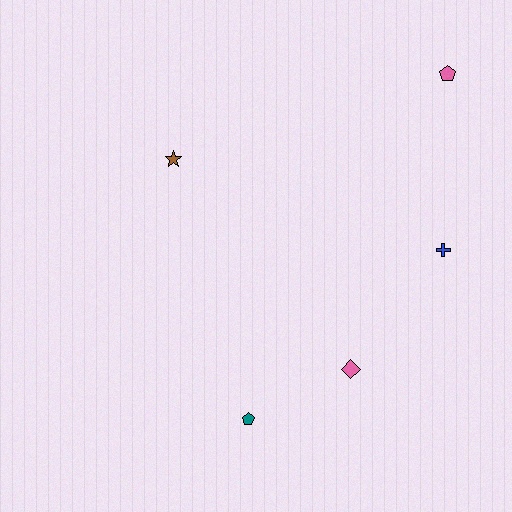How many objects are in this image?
There are 5 objects.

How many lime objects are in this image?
There are no lime objects.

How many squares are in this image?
There are no squares.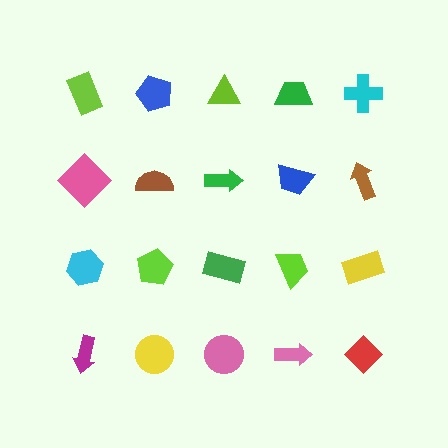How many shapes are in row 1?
5 shapes.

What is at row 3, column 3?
A green rectangle.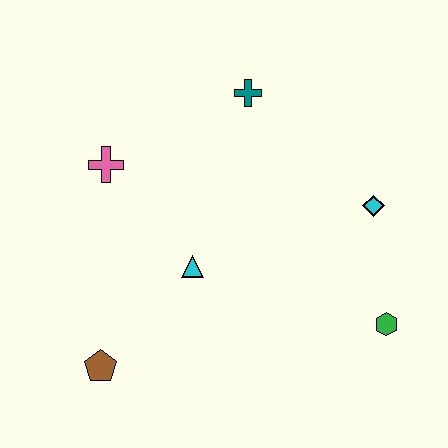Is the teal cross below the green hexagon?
No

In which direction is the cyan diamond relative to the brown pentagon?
The cyan diamond is to the right of the brown pentagon.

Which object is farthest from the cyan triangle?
The green hexagon is farthest from the cyan triangle.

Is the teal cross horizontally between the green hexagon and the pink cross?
Yes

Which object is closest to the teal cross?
The pink cross is closest to the teal cross.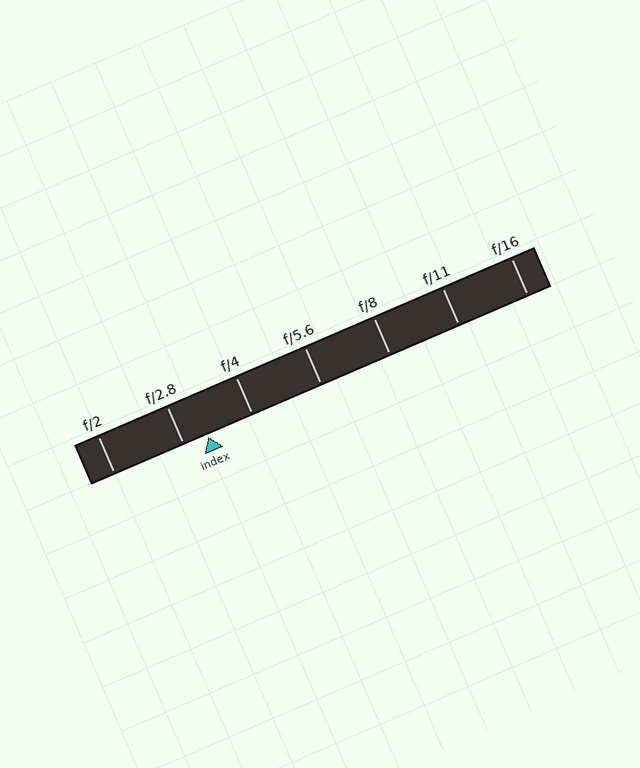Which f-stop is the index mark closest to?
The index mark is closest to f/2.8.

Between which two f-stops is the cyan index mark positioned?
The index mark is between f/2.8 and f/4.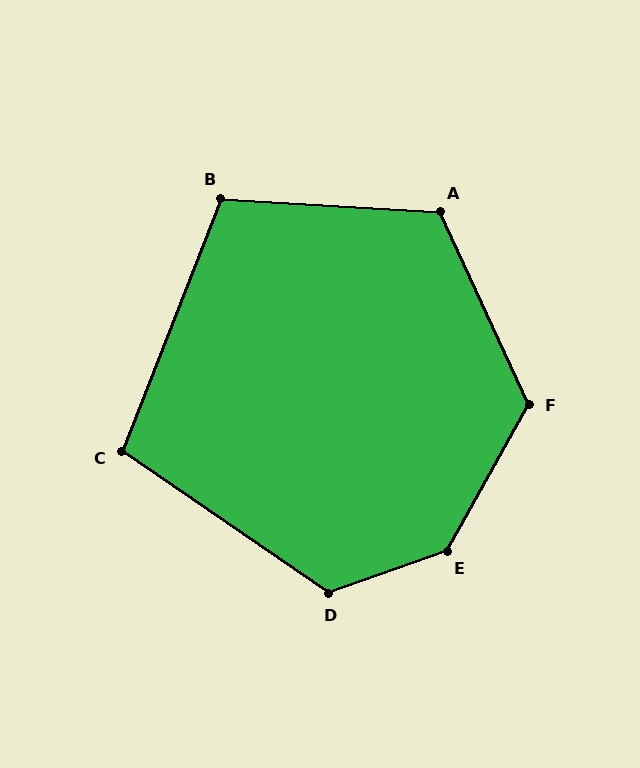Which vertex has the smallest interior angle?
C, at approximately 103 degrees.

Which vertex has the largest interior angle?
E, at approximately 139 degrees.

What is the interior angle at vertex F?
Approximately 126 degrees (obtuse).